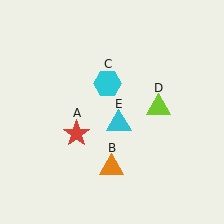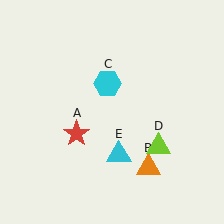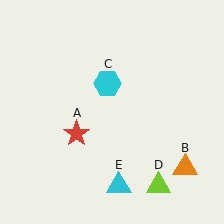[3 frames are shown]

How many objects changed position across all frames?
3 objects changed position: orange triangle (object B), lime triangle (object D), cyan triangle (object E).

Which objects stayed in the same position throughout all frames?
Red star (object A) and cyan hexagon (object C) remained stationary.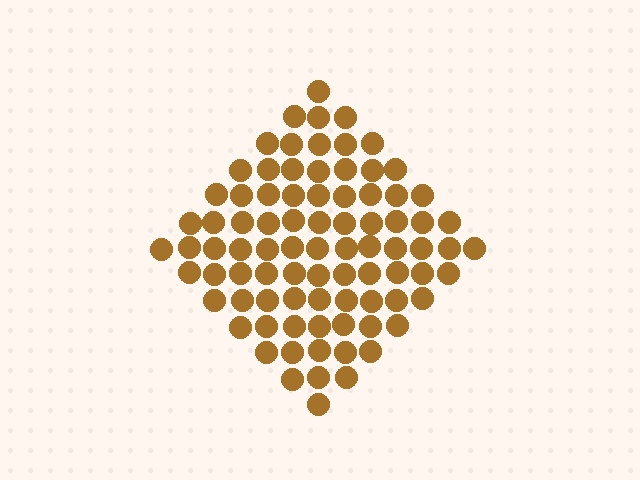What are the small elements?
The small elements are circles.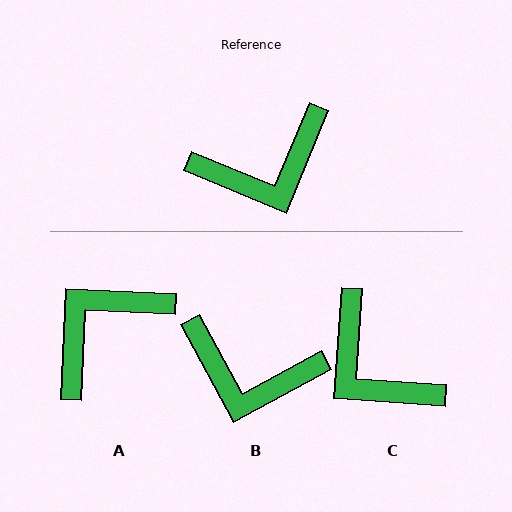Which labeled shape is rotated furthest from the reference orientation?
A, about 160 degrees away.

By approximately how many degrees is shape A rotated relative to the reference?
Approximately 160 degrees clockwise.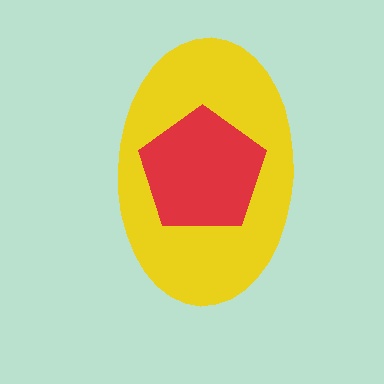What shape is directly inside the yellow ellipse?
The red pentagon.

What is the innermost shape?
The red pentagon.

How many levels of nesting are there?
2.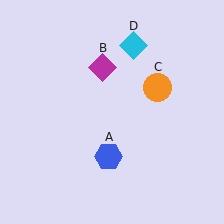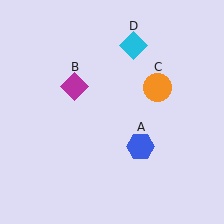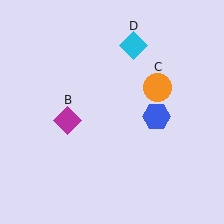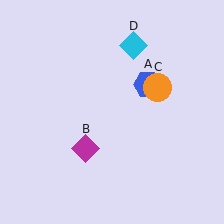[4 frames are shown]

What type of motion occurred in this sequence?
The blue hexagon (object A), magenta diamond (object B) rotated counterclockwise around the center of the scene.